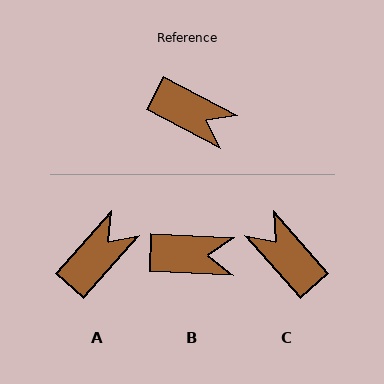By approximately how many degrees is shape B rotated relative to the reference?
Approximately 25 degrees counter-clockwise.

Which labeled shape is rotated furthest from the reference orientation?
C, about 159 degrees away.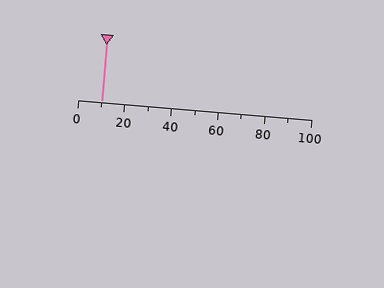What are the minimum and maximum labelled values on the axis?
The axis runs from 0 to 100.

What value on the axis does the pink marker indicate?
The marker indicates approximately 10.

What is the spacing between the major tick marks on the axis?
The major ticks are spaced 20 apart.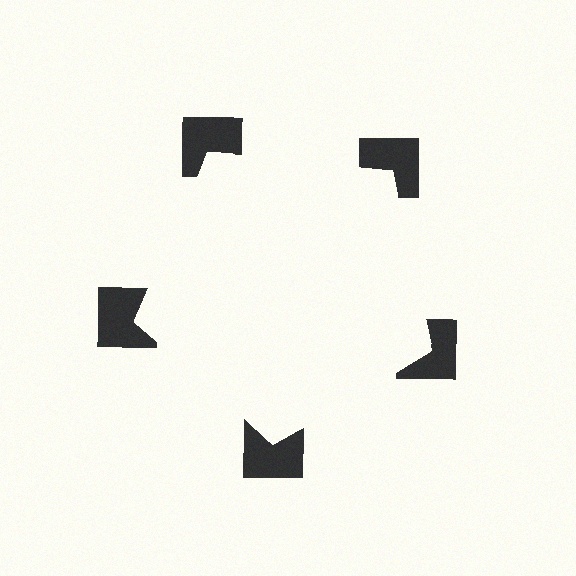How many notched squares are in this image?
There are 5 — one at each vertex of the illusory pentagon.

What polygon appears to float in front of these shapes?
An illusory pentagon — its edges are inferred from the aligned wedge cuts in the notched squares, not physically drawn.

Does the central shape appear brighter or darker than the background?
It typically appears slightly brighter than the background, even though no actual brightness change is drawn.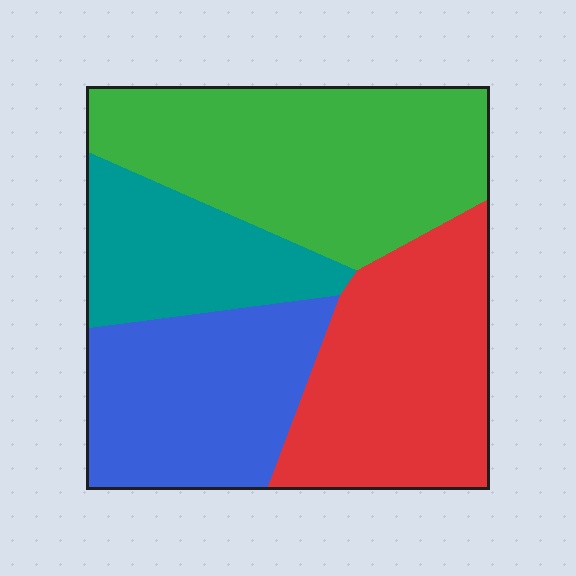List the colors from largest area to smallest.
From largest to smallest: green, red, blue, teal.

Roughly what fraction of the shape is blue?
Blue takes up about one quarter (1/4) of the shape.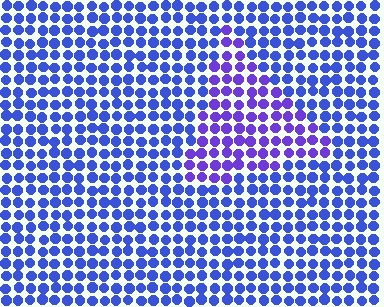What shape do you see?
I see a triangle.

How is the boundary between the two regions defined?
The boundary is defined purely by a slight shift in hue (about 29 degrees). Spacing, size, and orientation are identical on both sides.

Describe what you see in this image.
The image is filled with small blue elements in a uniform arrangement. A triangle-shaped region is visible where the elements are tinted to a slightly different hue, forming a subtle color boundary.